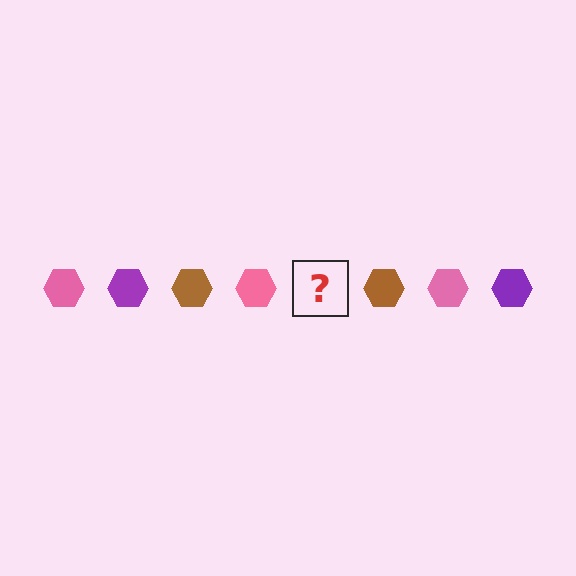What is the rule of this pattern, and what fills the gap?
The rule is that the pattern cycles through pink, purple, brown hexagons. The gap should be filled with a purple hexagon.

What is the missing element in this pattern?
The missing element is a purple hexagon.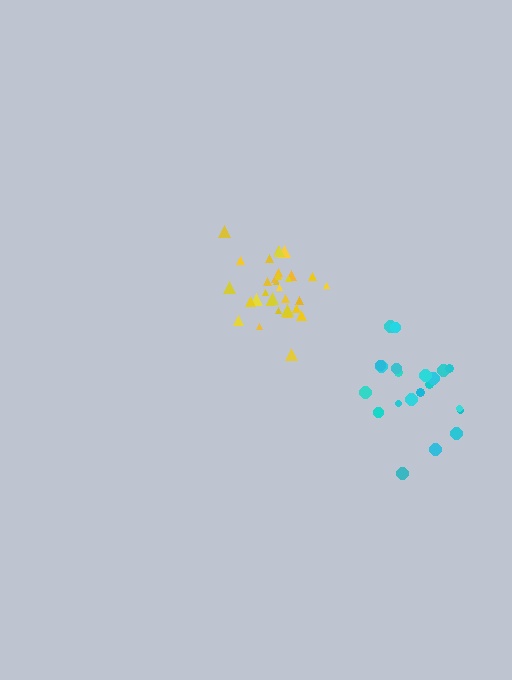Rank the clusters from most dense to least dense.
yellow, cyan.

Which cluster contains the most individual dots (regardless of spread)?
Yellow (32).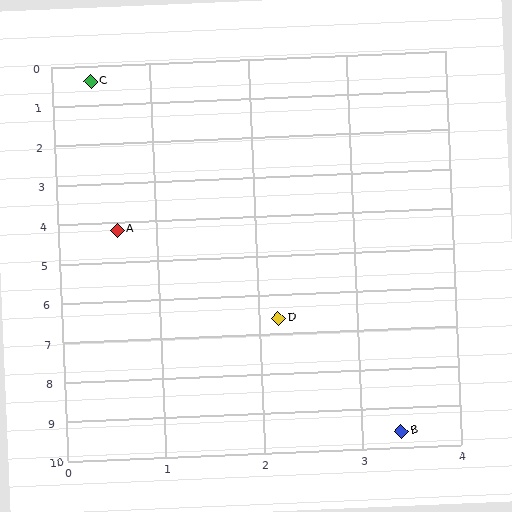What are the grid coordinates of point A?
Point A is at approximately (0.6, 4.2).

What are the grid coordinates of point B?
Point B is at approximately (3.4, 9.6).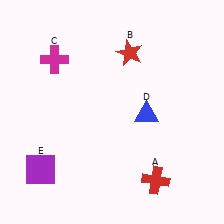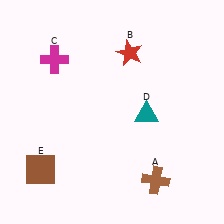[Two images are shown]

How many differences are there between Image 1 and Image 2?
There are 3 differences between the two images.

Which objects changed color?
A changed from red to brown. D changed from blue to teal. E changed from purple to brown.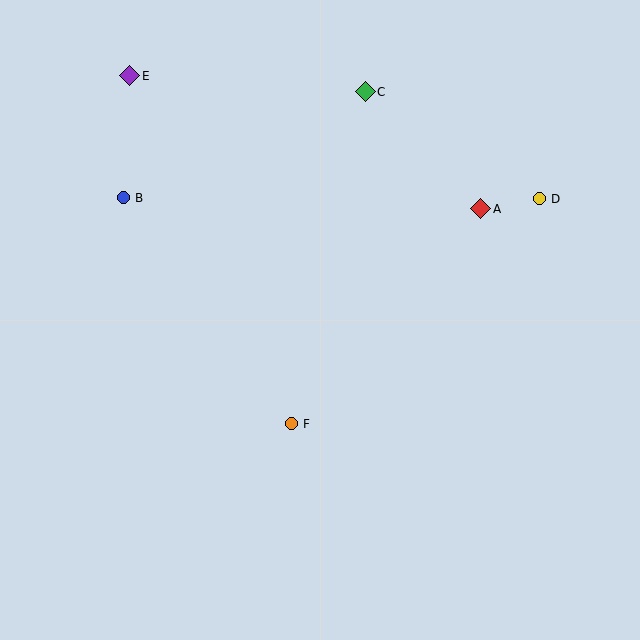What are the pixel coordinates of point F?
Point F is at (291, 424).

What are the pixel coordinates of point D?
Point D is at (539, 199).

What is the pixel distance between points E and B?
The distance between E and B is 122 pixels.